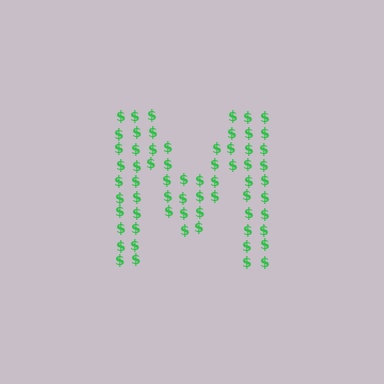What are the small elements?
The small elements are dollar signs.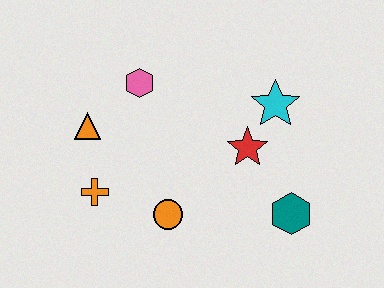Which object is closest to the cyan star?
The red star is closest to the cyan star.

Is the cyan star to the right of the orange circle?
Yes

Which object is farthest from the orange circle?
The cyan star is farthest from the orange circle.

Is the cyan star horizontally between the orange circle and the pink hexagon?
No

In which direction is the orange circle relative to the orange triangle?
The orange circle is below the orange triangle.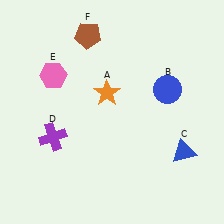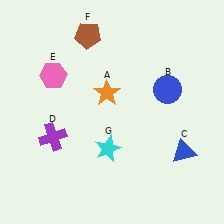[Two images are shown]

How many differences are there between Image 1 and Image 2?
There is 1 difference between the two images.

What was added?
A cyan star (G) was added in Image 2.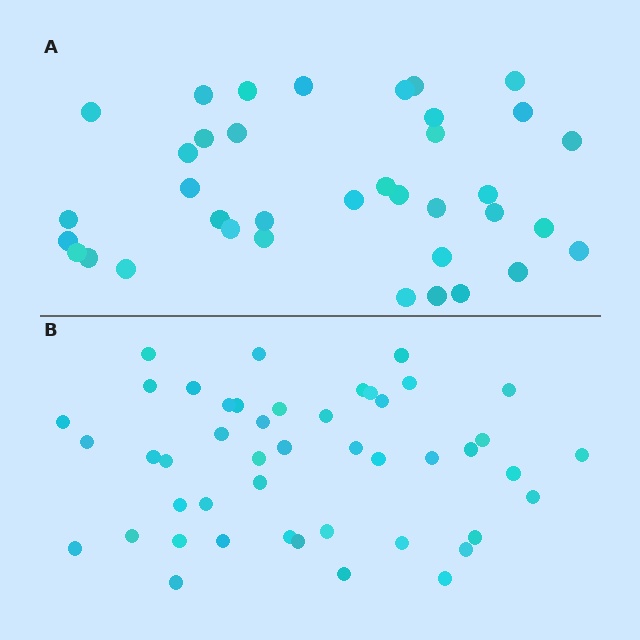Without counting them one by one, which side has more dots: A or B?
Region B (the bottom region) has more dots.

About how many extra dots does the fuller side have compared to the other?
Region B has roughly 8 or so more dots than region A.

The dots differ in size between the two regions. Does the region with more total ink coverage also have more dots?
No. Region A has more total ink coverage because its dots are larger, but region B actually contains more individual dots. Total area can be misleading — the number of items is what matters here.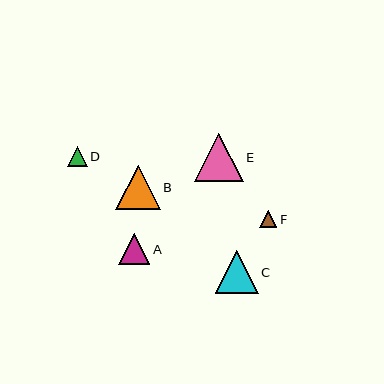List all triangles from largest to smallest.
From largest to smallest: E, B, C, A, D, F.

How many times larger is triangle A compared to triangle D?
Triangle A is approximately 1.6 times the size of triangle D.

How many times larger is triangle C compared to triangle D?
Triangle C is approximately 2.1 times the size of triangle D.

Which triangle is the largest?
Triangle E is the largest with a size of approximately 48 pixels.